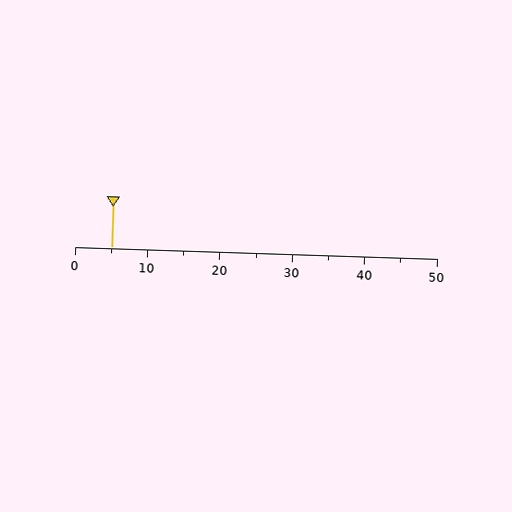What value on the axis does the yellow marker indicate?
The marker indicates approximately 5.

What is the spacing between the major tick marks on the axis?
The major ticks are spaced 10 apart.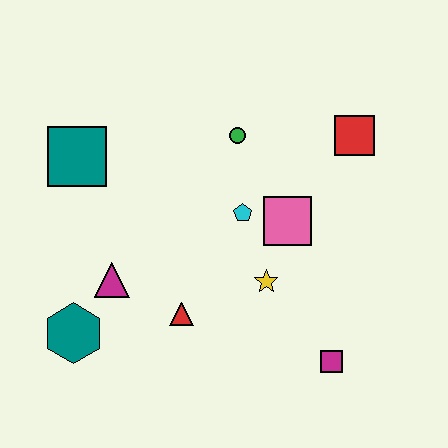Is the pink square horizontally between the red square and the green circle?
Yes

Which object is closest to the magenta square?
The yellow star is closest to the magenta square.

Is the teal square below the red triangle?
No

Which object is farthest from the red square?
The teal hexagon is farthest from the red square.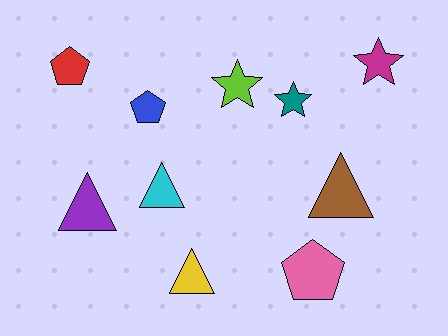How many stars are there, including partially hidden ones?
There are 3 stars.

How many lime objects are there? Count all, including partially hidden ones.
There is 1 lime object.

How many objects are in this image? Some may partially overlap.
There are 10 objects.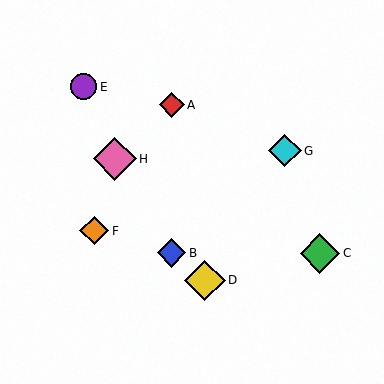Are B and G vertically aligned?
No, B is at x≈172 and G is at x≈285.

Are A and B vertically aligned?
Yes, both are at x≈172.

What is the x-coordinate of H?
Object H is at x≈115.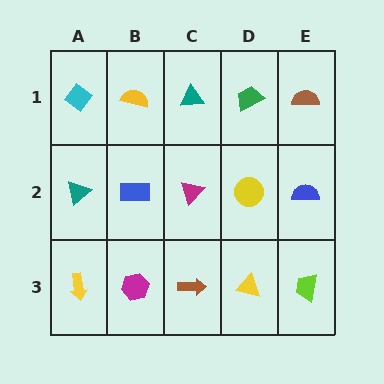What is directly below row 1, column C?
A magenta triangle.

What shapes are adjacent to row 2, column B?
A yellow semicircle (row 1, column B), a magenta hexagon (row 3, column B), a teal triangle (row 2, column A), a magenta triangle (row 2, column C).